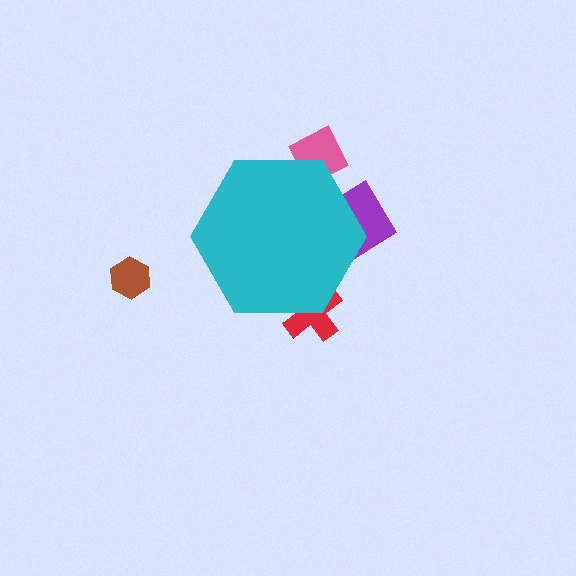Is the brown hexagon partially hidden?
No, the brown hexagon is fully visible.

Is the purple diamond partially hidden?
Yes, the purple diamond is partially hidden behind the cyan hexagon.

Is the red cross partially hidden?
Yes, the red cross is partially hidden behind the cyan hexagon.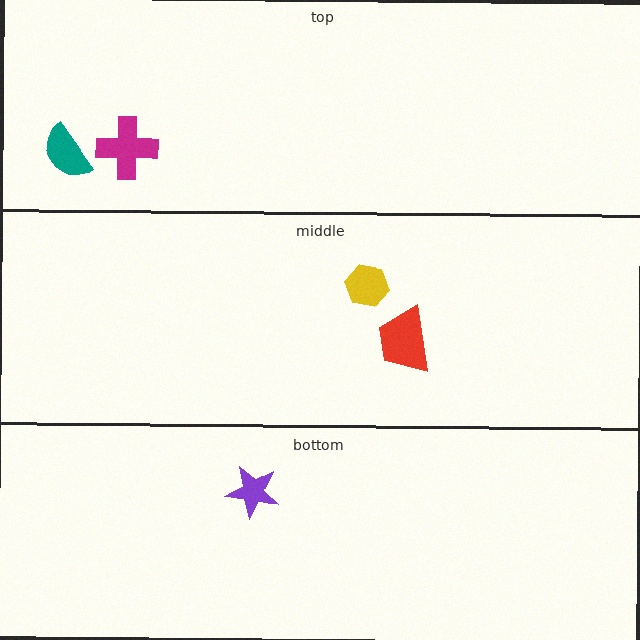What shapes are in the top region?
The teal semicircle, the magenta cross.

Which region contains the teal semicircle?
The top region.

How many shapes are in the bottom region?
1.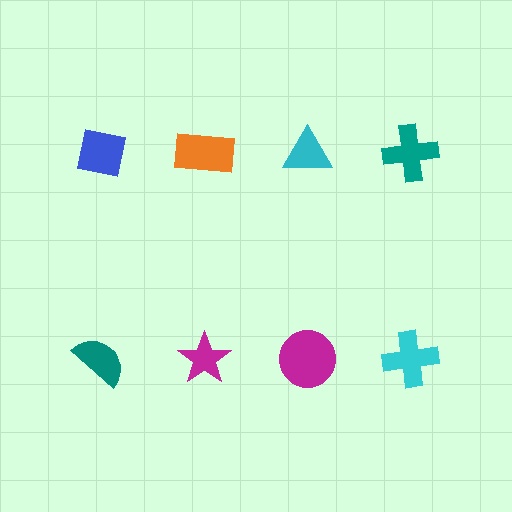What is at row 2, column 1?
A teal semicircle.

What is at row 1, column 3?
A cyan triangle.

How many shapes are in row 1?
4 shapes.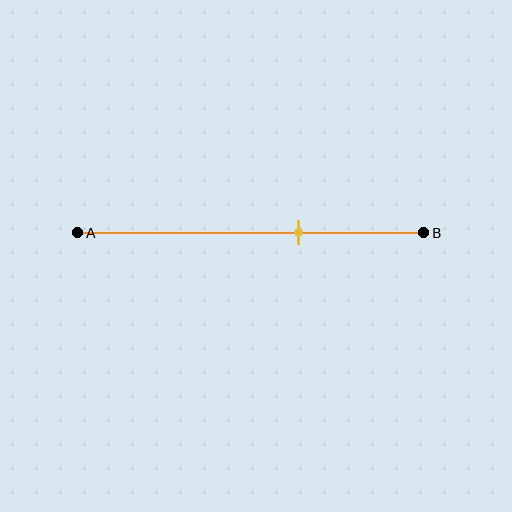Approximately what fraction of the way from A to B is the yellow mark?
The yellow mark is approximately 65% of the way from A to B.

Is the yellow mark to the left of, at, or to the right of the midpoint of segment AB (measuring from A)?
The yellow mark is to the right of the midpoint of segment AB.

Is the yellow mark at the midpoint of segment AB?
No, the mark is at about 65% from A, not at the 50% midpoint.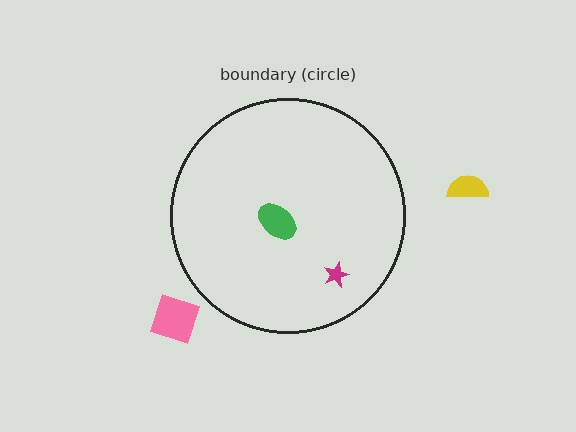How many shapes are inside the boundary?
2 inside, 2 outside.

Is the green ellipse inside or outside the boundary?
Inside.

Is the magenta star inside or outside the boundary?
Inside.